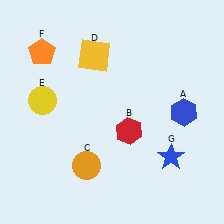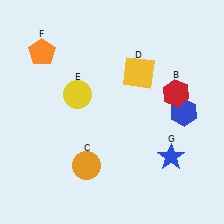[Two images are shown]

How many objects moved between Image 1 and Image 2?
3 objects moved between the two images.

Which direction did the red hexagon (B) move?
The red hexagon (B) moved right.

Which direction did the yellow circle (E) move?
The yellow circle (E) moved right.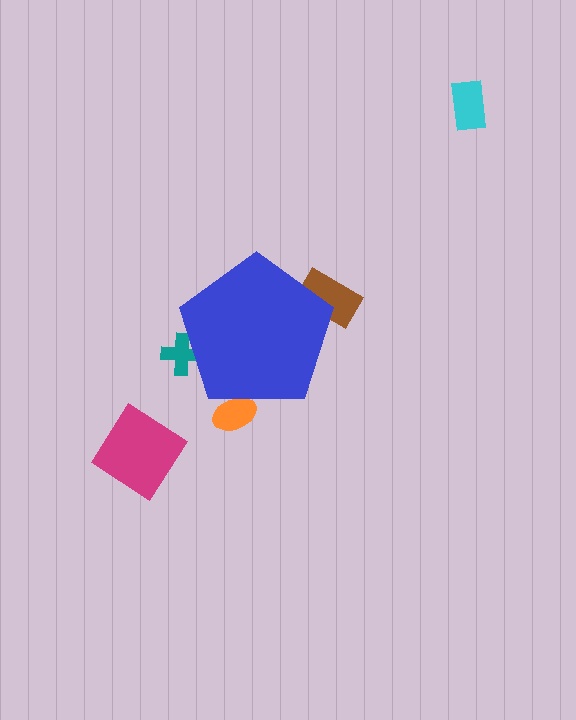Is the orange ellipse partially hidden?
Yes, the orange ellipse is partially hidden behind the blue pentagon.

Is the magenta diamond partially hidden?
No, the magenta diamond is fully visible.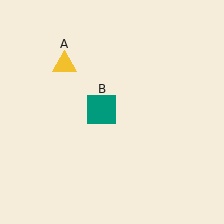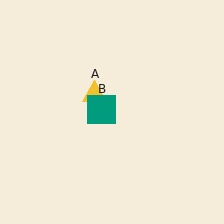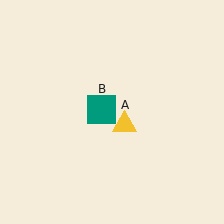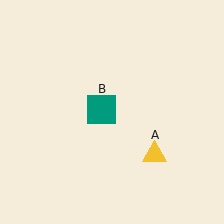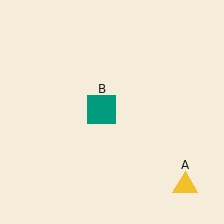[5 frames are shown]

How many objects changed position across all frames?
1 object changed position: yellow triangle (object A).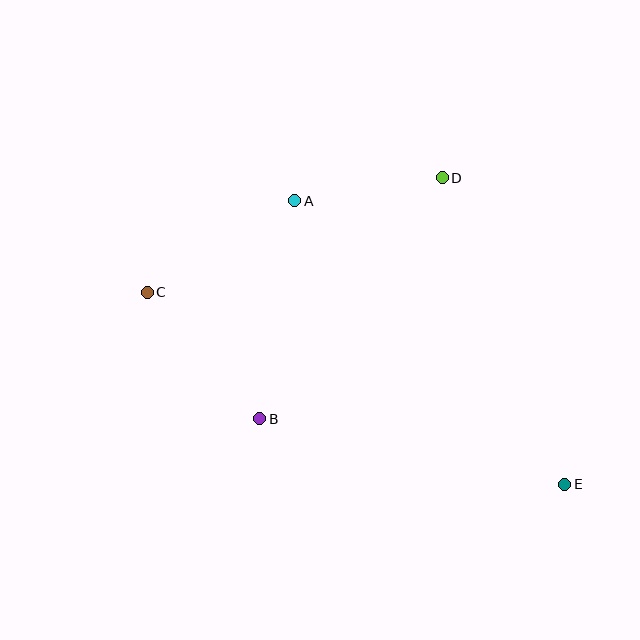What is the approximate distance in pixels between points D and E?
The distance between D and E is approximately 330 pixels.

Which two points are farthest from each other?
Points C and E are farthest from each other.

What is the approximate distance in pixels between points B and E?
The distance between B and E is approximately 312 pixels.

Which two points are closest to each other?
Points A and D are closest to each other.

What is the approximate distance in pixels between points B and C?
The distance between B and C is approximately 169 pixels.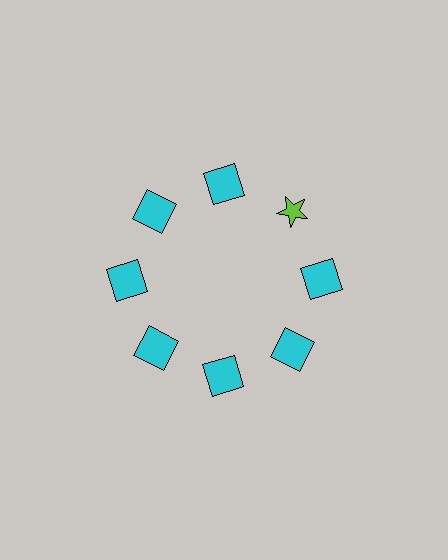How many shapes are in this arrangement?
There are 8 shapes arranged in a ring pattern.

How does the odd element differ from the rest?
It differs in both color (lime instead of cyan) and shape (star instead of square).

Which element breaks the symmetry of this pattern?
The lime star at roughly the 2 o'clock position breaks the symmetry. All other shapes are cyan squares.